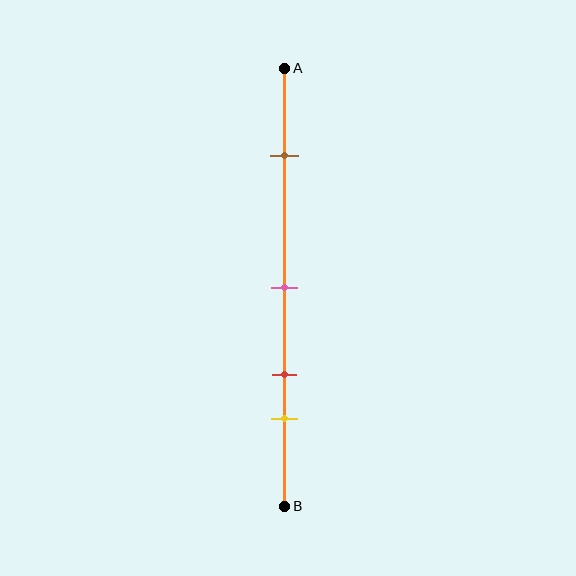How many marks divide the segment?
There are 4 marks dividing the segment.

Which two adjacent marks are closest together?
The red and yellow marks are the closest adjacent pair.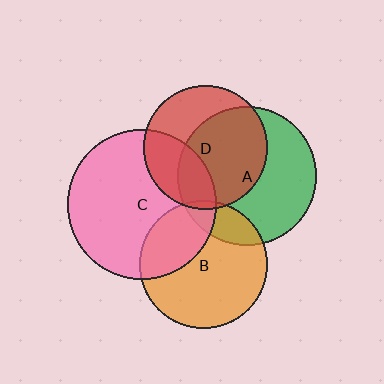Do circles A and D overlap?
Yes.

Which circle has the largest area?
Circle C (pink).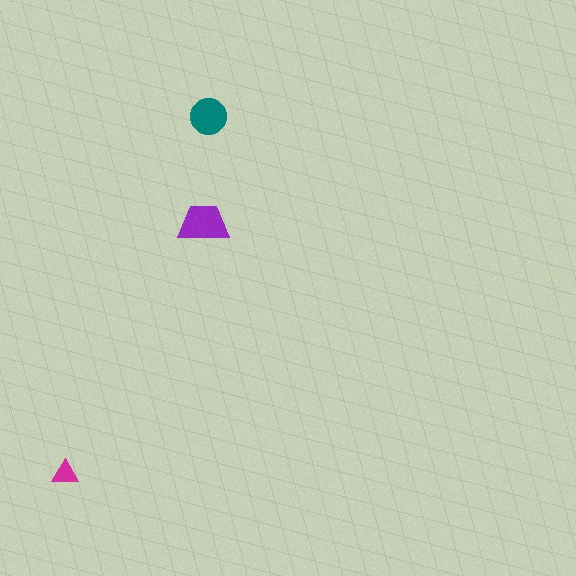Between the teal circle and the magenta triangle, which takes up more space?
The teal circle.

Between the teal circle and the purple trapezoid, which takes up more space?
The purple trapezoid.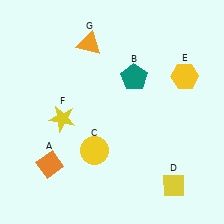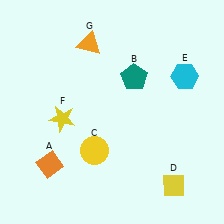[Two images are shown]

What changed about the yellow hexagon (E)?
In Image 1, E is yellow. In Image 2, it changed to cyan.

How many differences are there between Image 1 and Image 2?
There is 1 difference between the two images.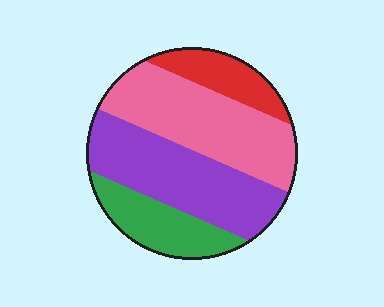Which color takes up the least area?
Red, at roughly 15%.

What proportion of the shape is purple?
Purple takes up about one third (1/3) of the shape.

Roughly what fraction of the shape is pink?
Pink takes up about one third (1/3) of the shape.